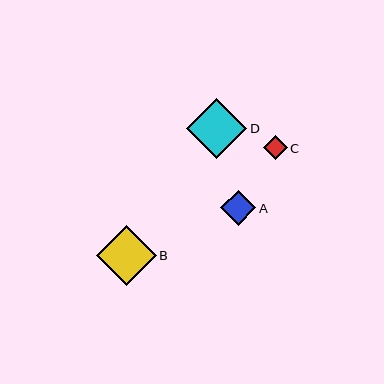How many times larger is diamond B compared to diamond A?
Diamond B is approximately 1.7 times the size of diamond A.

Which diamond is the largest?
Diamond D is the largest with a size of approximately 60 pixels.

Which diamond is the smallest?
Diamond C is the smallest with a size of approximately 24 pixels.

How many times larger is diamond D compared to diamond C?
Diamond D is approximately 2.5 times the size of diamond C.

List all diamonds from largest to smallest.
From largest to smallest: D, B, A, C.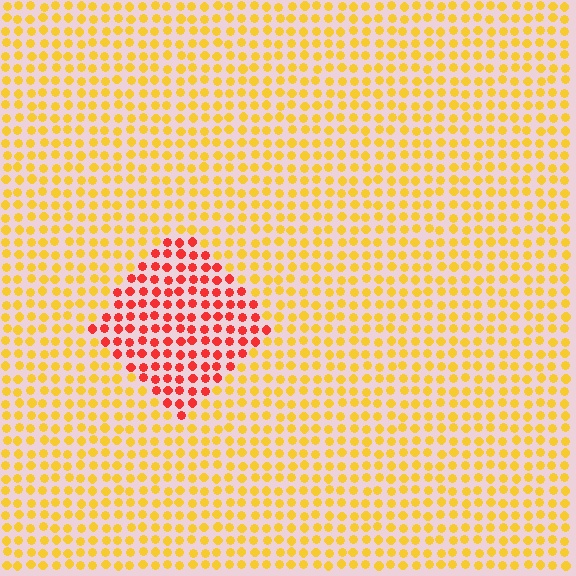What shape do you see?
I see a diamond.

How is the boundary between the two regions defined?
The boundary is defined purely by a slight shift in hue (about 48 degrees). Spacing, size, and orientation are identical on both sides.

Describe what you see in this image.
The image is filled with small yellow elements in a uniform arrangement. A diamond-shaped region is visible where the elements are tinted to a slightly different hue, forming a subtle color boundary.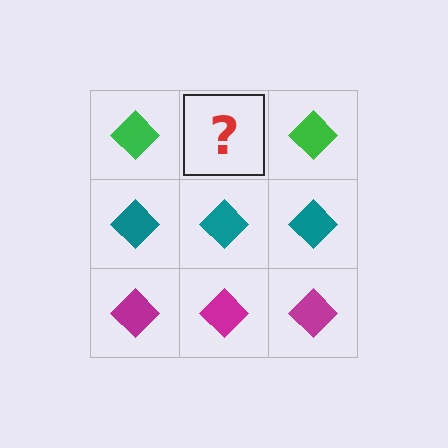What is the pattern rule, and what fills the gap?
The rule is that each row has a consistent color. The gap should be filled with a green diamond.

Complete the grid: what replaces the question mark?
The question mark should be replaced with a green diamond.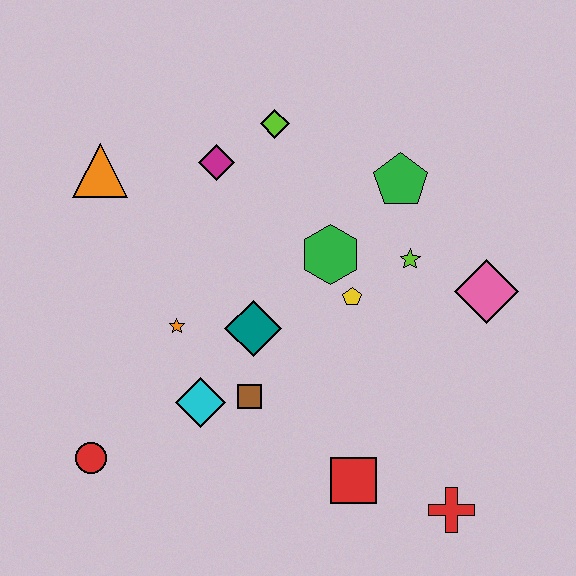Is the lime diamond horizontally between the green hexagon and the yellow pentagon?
No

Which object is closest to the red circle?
The cyan diamond is closest to the red circle.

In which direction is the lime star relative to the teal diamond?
The lime star is to the right of the teal diamond.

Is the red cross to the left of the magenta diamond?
No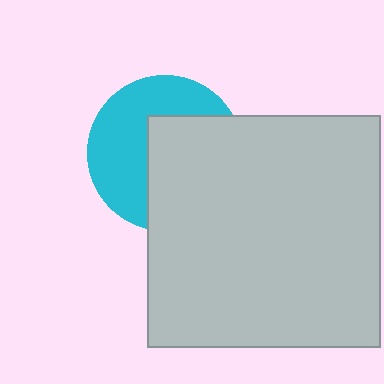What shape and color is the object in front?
The object in front is a light gray square.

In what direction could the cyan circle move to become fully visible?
The cyan circle could move left. That would shift it out from behind the light gray square entirely.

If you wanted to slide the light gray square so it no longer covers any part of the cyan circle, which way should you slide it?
Slide it right — that is the most direct way to separate the two shapes.